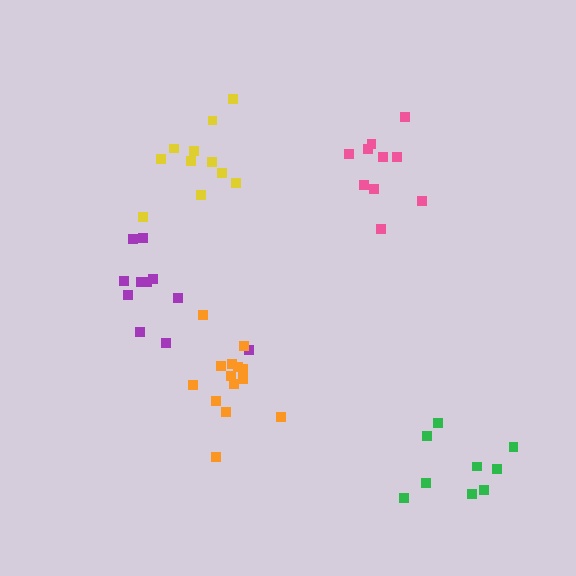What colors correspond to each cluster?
The clusters are colored: green, yellow, purple, pink, orange.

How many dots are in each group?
Group 1: 9 dots, Group 2: 11 dots, Group 3: 11 dots, Group 4: 10 dots, Group 5: 14 dots (55 total).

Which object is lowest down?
The green cluster is bottommost.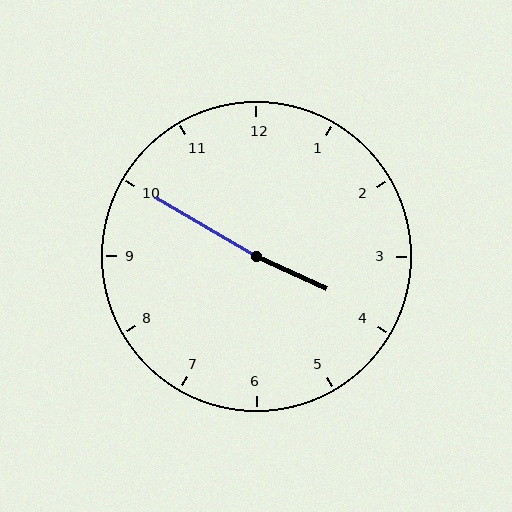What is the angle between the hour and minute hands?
Approximately 175 degrees.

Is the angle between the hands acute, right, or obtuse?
It is obtuse.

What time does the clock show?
3:50.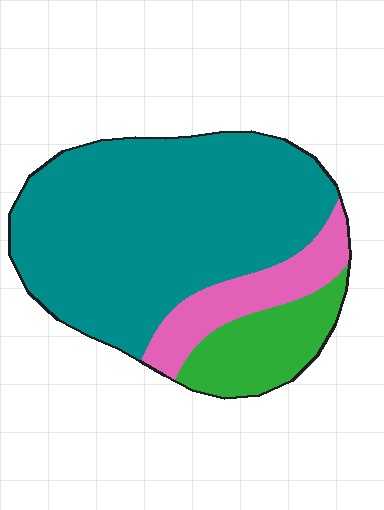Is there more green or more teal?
Teal.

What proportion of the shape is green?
Green covers around 15% of the shape.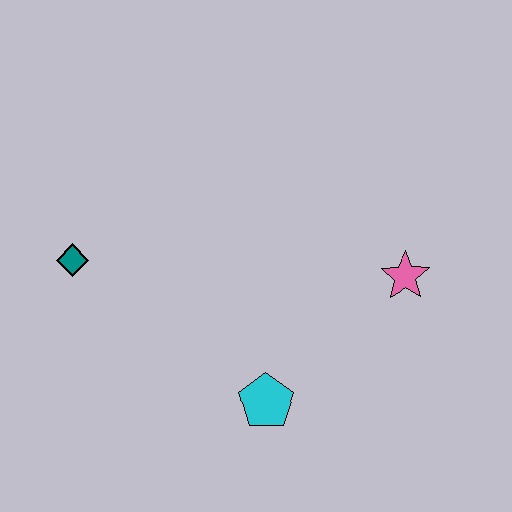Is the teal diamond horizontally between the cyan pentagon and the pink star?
No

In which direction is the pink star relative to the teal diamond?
The pink star is to the right of the teal diamond.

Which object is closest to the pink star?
The cyan pentagon is closest to the pink star.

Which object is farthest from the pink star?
The teal diamond is farthest from the pink star.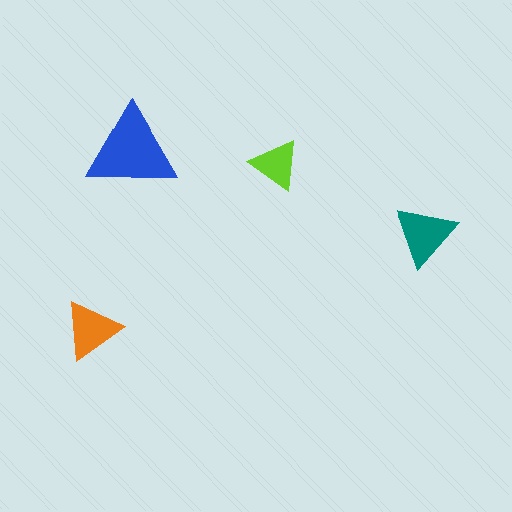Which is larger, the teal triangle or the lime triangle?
The teal one.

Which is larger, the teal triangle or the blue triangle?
The blue one.